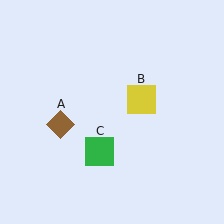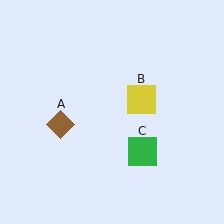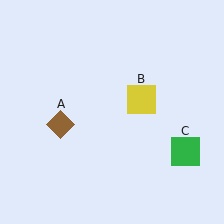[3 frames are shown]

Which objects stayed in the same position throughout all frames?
Brown diamond (object A) and yellow square (object B) remained stationary.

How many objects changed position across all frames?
1 object changed position: green square (object C).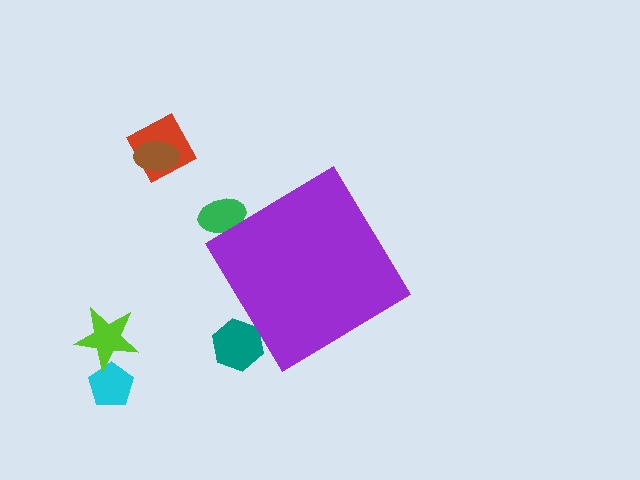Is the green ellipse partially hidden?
Yes, the green ellipse is partially hidden behind the purple diamond.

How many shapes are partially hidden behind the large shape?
2 shapes are partially hidden.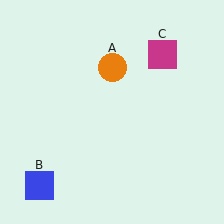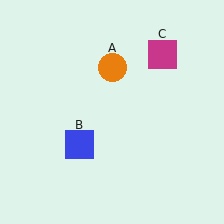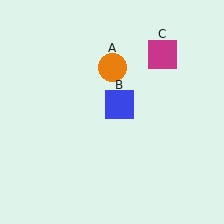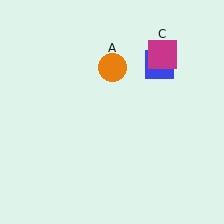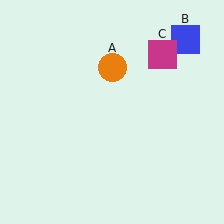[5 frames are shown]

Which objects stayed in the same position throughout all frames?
Orange circle (object A) and magenta square (object C) remained stationary.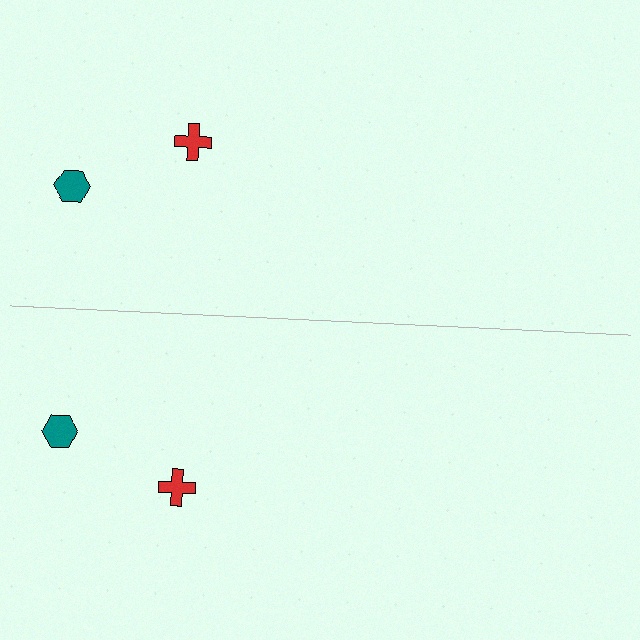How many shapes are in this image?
There are 4 shapes in this image.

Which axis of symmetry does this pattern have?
The pattern has a horizontal axis of symmetry running through the center of the image.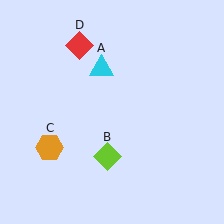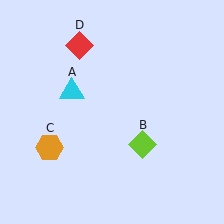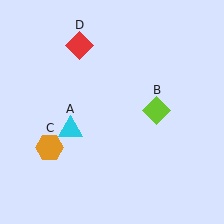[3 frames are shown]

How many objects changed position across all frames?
2 objects changed position: cyan triangle (object A), lime diamond (object B).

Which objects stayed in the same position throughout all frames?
Orange hexagon (object C) and red diamond (object D) remained stationary.